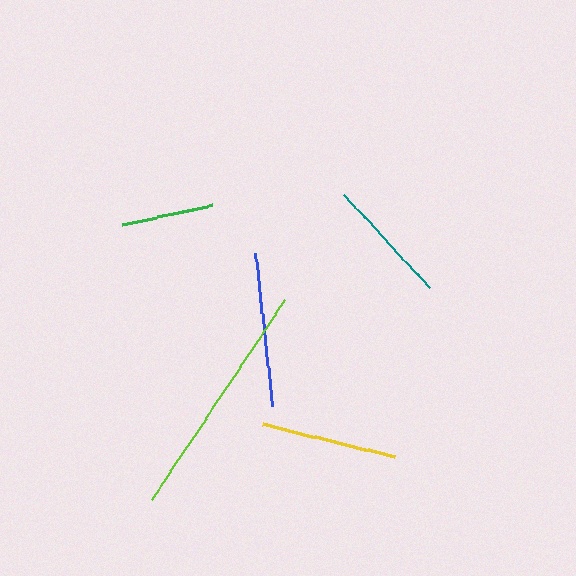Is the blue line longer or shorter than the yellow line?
The blue line is longer than the yellow line.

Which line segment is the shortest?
The green line is the shortest at approximately 93 pixels.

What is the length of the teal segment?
The teal segment is approximately 127 pixels long.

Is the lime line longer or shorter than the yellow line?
The lime line is longer than the yellow line.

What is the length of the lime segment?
The lime segment is approximately 239 pixels long.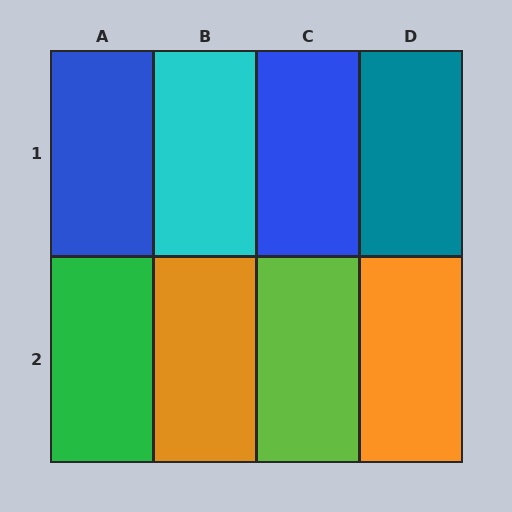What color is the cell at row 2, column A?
Green.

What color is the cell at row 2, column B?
Orange.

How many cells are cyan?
1 cell is cyan.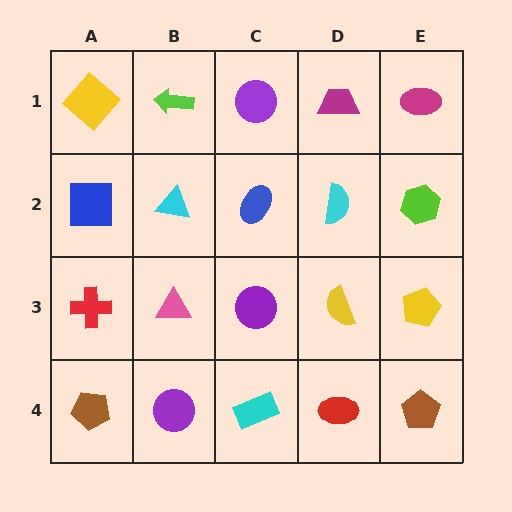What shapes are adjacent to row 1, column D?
A cyan semicircle (row 2, column D), a purple circle (row 1, column C), a magenta ellipse (row 1, column E).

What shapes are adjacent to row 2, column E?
A magenta ellipse (row 1, column E), a yellow pentagon (row 3, column E), a cyan semicircle (row 2, column D).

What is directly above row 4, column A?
A red cross.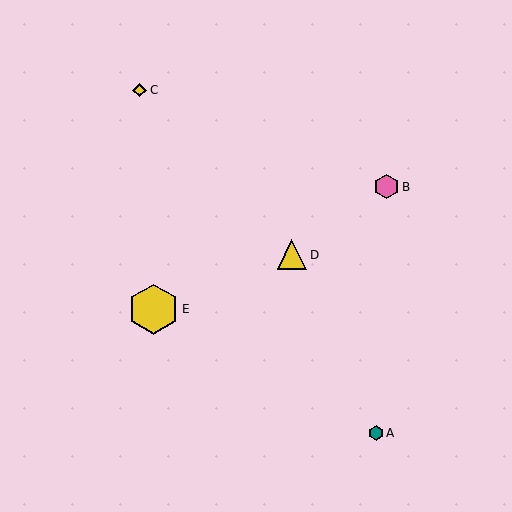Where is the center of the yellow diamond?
The center of the yellow diamond is at (140, 90).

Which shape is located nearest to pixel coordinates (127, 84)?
The yellow diamond (labeled C) at (140, 90) is nearest to that location.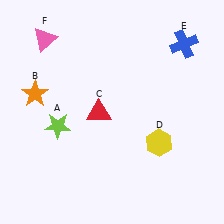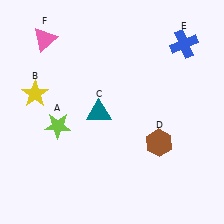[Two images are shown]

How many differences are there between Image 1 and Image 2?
There are 3 differences between the two images.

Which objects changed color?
B changed from orange to yellow. C changed from red to teal. D changed from yellow to brown.